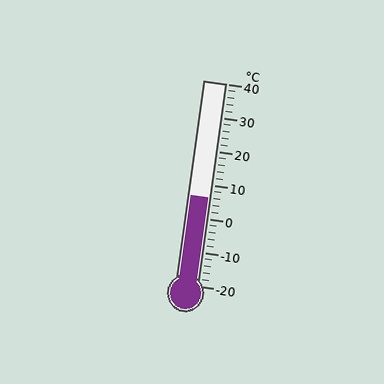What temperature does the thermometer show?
The thermometer shows approximately 6°C.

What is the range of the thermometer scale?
The thermometer scale ranges from -20°C to 40°C.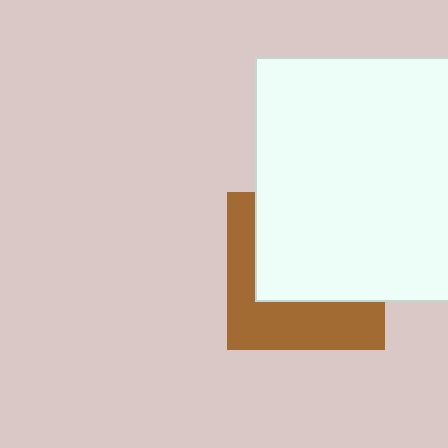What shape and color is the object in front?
The object in front is a white square.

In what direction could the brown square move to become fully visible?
The brown square could move down. That would shift it out from behind the white square entirely.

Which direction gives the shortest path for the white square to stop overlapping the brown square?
Moving up gives the shortest separation.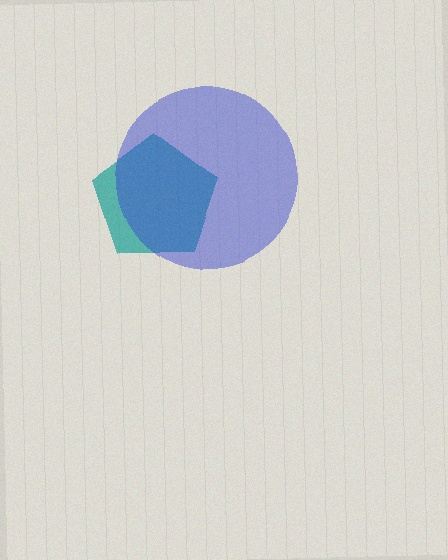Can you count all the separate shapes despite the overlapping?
Yes, there are 2 separate shapes.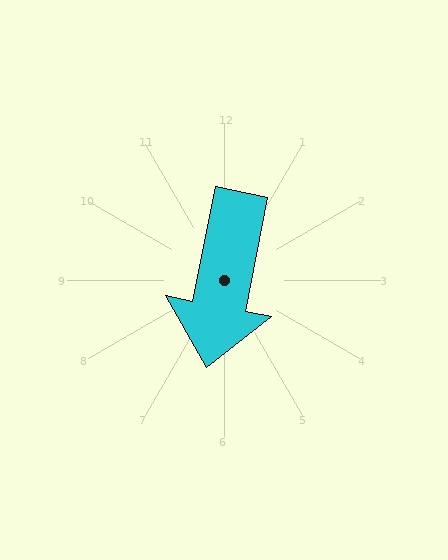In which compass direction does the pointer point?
South.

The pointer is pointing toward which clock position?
Roughly 6 o'clock.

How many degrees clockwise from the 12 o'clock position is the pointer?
Approximately 191 degrees.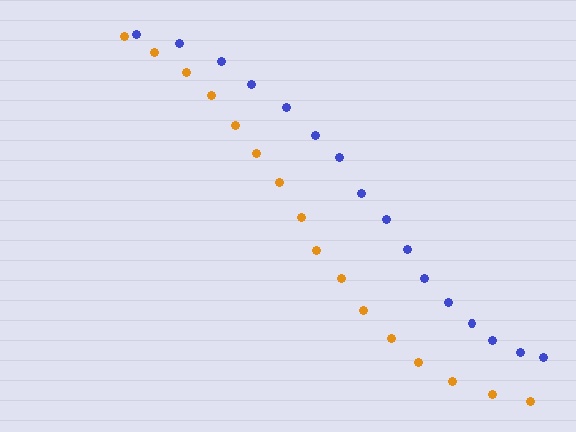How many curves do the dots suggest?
There are 2 distinct paths.